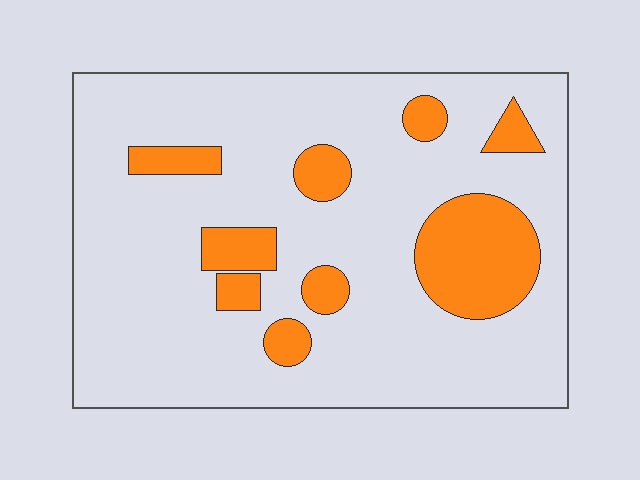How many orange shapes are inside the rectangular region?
9.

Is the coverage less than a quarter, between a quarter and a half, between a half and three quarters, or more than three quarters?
Less than a quarter.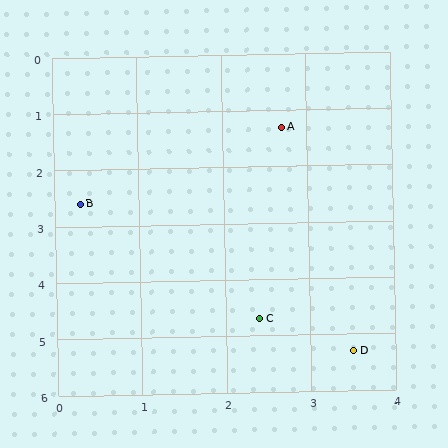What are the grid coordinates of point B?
Point B is at approximately (0.3, 2.6).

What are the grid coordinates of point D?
Point D is at approximately (3.5, 5.3).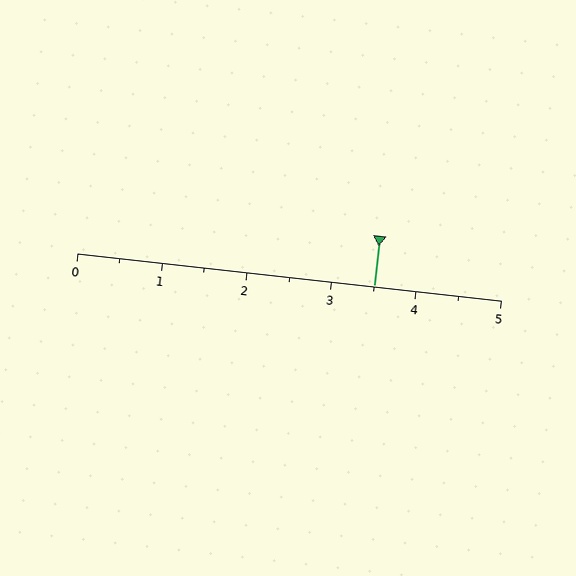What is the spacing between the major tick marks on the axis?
The major ticks are spaced 1 apart.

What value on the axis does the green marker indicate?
The marker indicates approximately 3.5.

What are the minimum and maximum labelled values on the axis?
The axis runs from 0 to 5.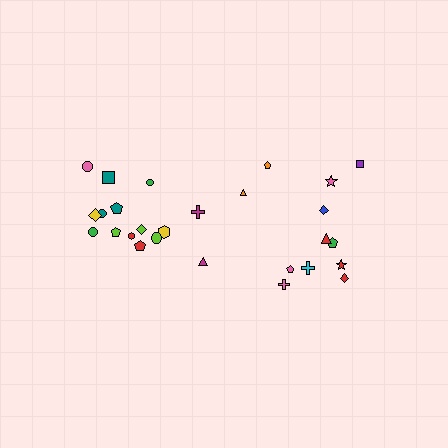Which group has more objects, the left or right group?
The left group.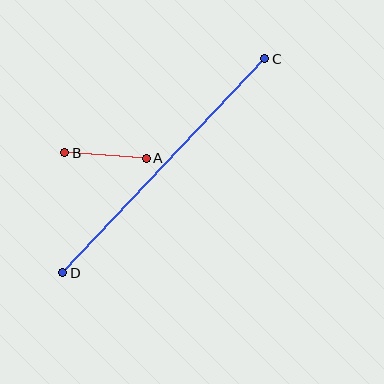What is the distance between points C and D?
The distance is approximately 294 pixels.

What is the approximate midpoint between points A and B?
The midpoint is at approximately (106, 156) pixels.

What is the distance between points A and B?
The distance is approximately 82 pixels.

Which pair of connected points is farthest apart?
Points C and D are farthest apart.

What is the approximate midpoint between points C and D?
The midpoint is at approximately (164, 166) pixels.